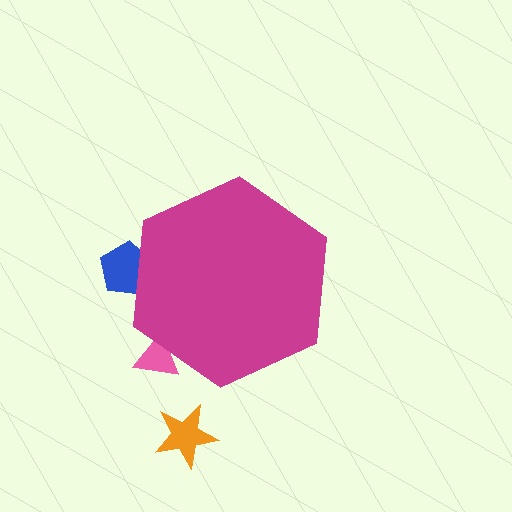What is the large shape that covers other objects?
A magenta hexagon.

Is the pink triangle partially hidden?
Yes, the pink triangle is partially hidden behind the magenta hexagon.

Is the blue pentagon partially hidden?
Yes, the blue pentagon is partially hidden behind the magenta hexagon.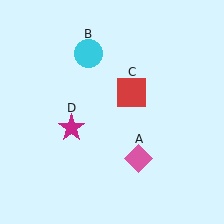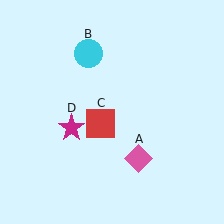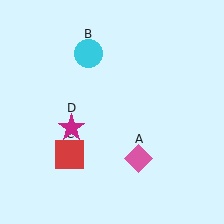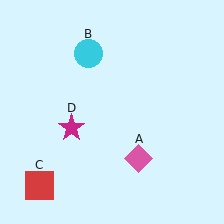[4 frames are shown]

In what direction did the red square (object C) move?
The red square (object C) moved down and to the left.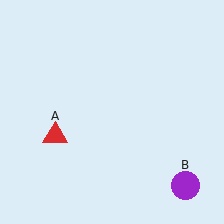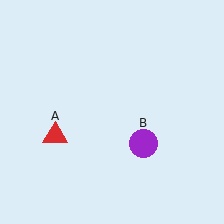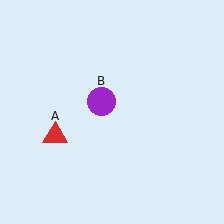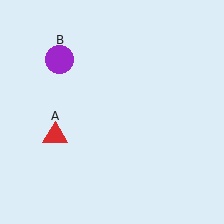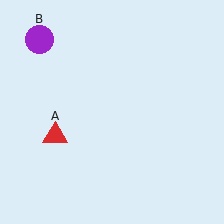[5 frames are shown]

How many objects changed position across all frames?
1 object changed position: purple circle (object B).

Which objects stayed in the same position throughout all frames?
Red triangle (object A) remained stationary.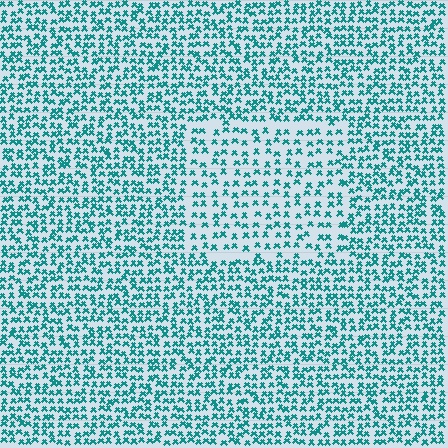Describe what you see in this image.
The image contains small teal elements arranged at two different densities. A rectangle-shaped region is visible where the elements are less densely packed than the surrounding area.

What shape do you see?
I see a rectangle.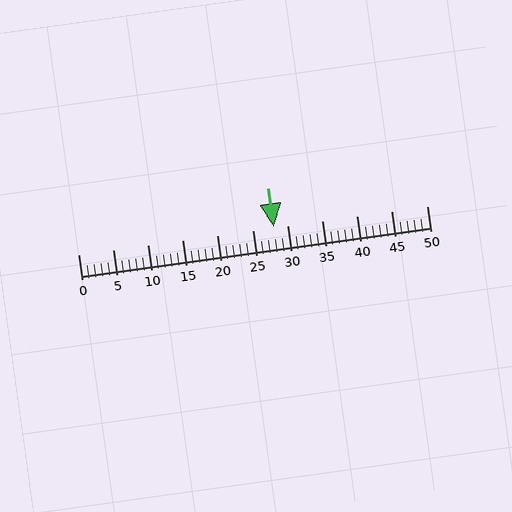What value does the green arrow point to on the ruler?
The green arrow points to approximately 28.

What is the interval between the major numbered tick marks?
The major tick marks are spaced 5 units apart.